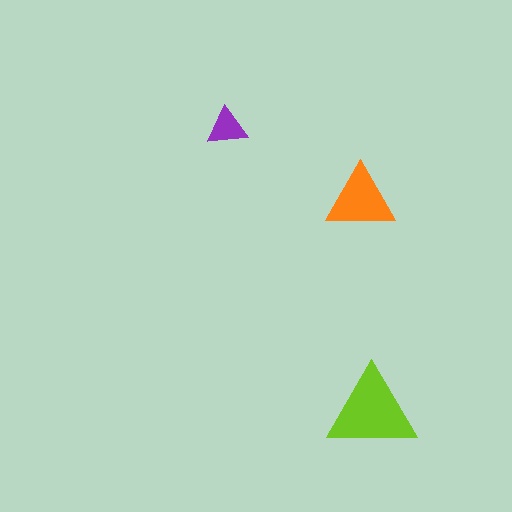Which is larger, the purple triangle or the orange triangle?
The orange one.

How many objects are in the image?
There are 3 objects in the image.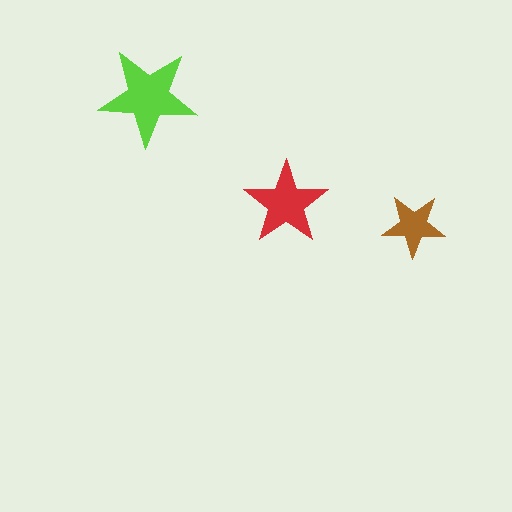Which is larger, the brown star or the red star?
The red one.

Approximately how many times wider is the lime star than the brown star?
About 1.5 times wider.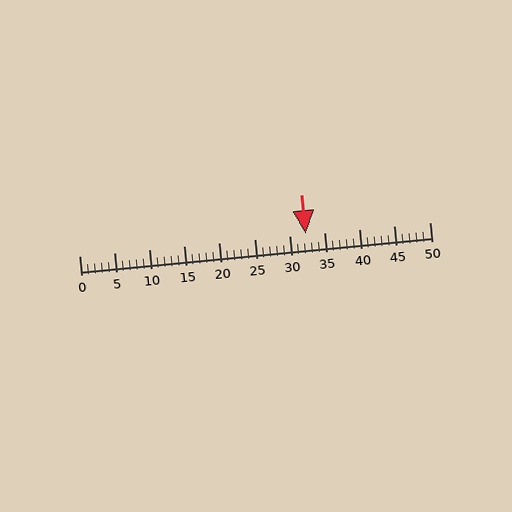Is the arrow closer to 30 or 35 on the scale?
The arrow is closer to 30.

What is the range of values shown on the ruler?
The ruler shows values from 0 to 50.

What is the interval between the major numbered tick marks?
The major tick marks are spaced 5 units apart.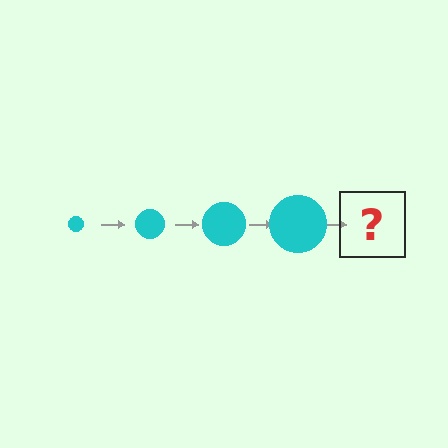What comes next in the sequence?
The next element should be a cyan circle, larger than the previous one.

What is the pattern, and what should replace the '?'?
The pattern is that the circle gets progressively larger each step. The '?' should be a cyan circle, larger than the previous one.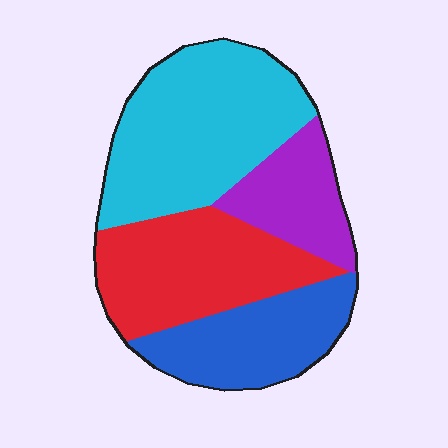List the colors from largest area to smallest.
From largest to smallest: cyan, red, blue, purple.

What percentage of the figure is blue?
Blue takes up between a sixth and a third of the figure.